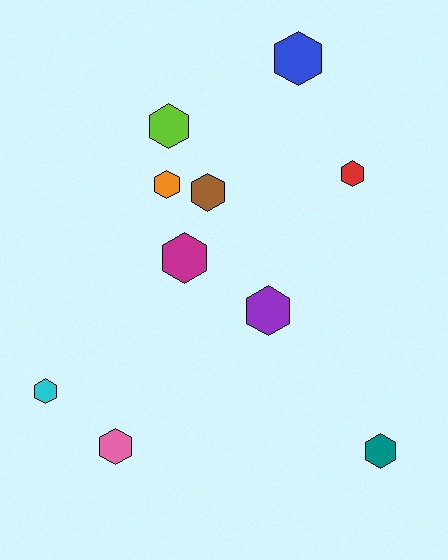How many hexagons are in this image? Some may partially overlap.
There are 10 hexagons.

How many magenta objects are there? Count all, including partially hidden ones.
There is 1 magenta object.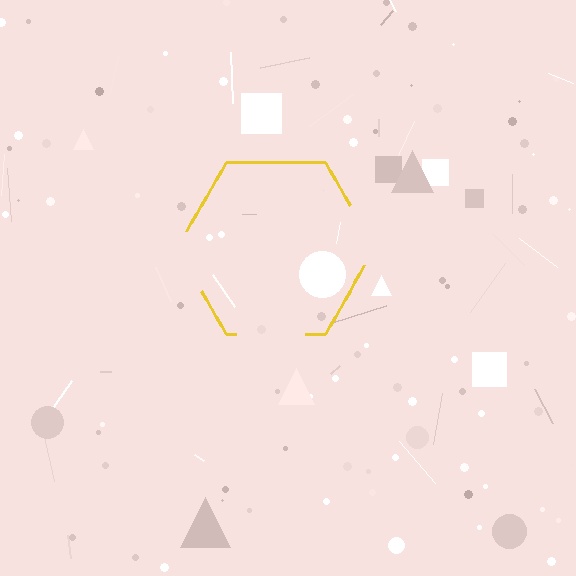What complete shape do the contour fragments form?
The contour fragments form a hexagon.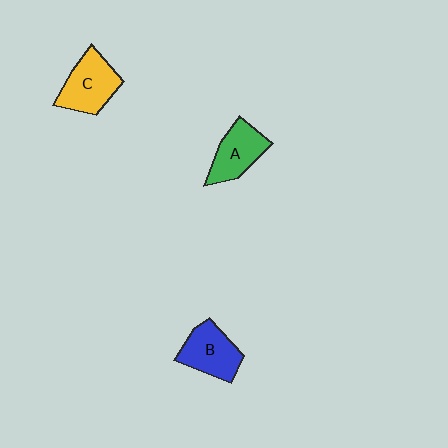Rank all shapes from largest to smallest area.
From largest to smallest: C (yellow), B (blue), A (green).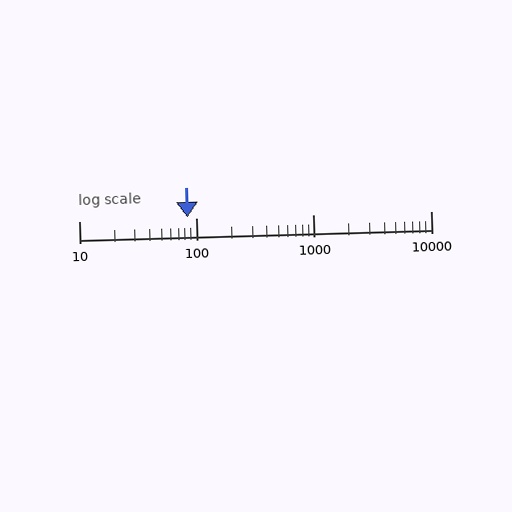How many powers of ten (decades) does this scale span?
The scale spans 3 decades, from 10 to 10000.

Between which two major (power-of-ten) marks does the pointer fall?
The pointer is between 10 and 100.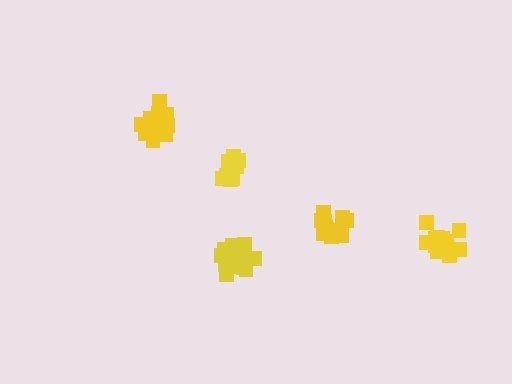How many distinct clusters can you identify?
There are 5 distinct clusters.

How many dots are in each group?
Group 1: 16 dots, Group 2: 16 dots, Group 3: 11 dots, Group 4: 17 dots, Group 5: 17 dots (77 total).